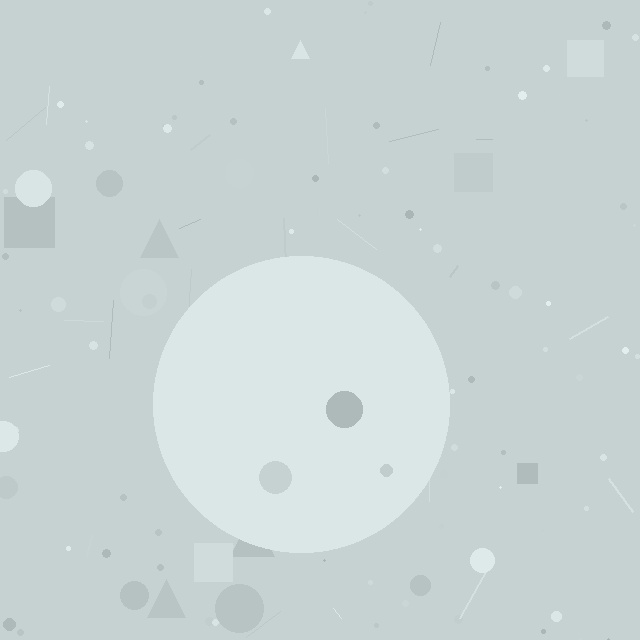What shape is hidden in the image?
A circle is hidden in the image.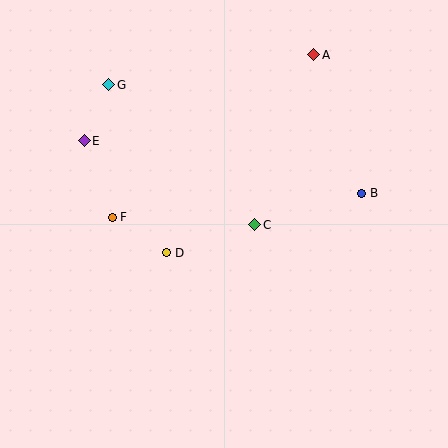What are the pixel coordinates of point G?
Point G is at (109, 85).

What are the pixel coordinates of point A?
Point A is at (314, 55).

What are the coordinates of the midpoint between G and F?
The midpoint between G and F is at (111, 151).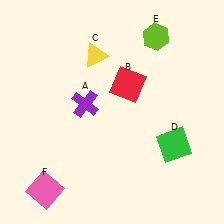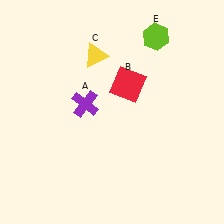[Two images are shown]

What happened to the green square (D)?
The green square (D) was removed in Image 2. It was in the bottom-right area of Image 1.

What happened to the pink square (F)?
The pink square (F) was removed in Image 2. It was in the bottom-left area of Image 1.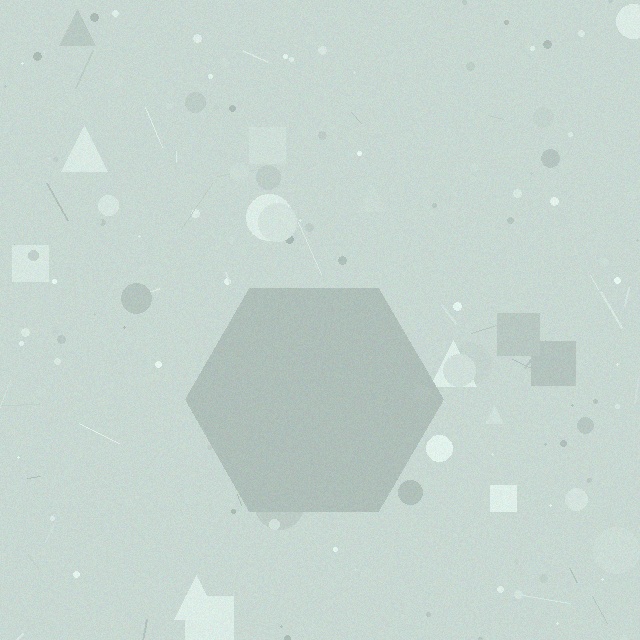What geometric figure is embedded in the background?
A hexagon is embedded in the background.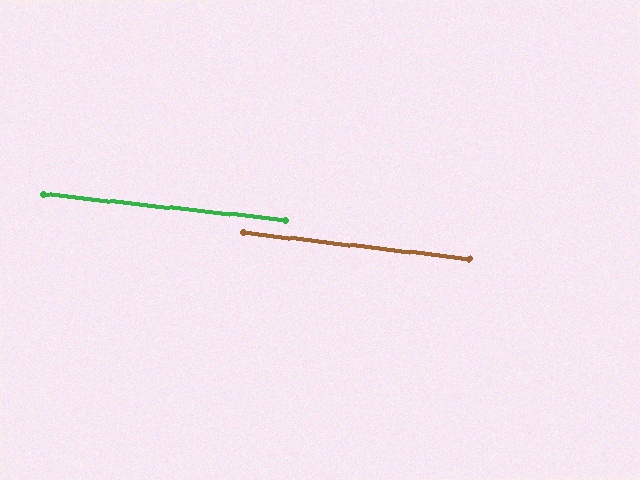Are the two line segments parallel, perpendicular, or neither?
Parallel — their directions differ by only 0.3°.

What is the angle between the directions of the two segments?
Approximately 0 degrees.